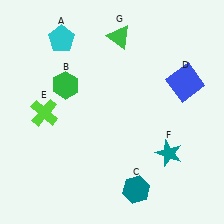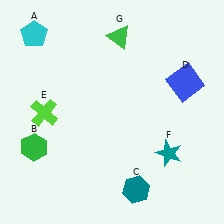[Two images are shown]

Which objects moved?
The objects that moved are: the cyan pentagon (A), the green hexagon (B).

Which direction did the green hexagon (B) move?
The green hexagon (B) moved down.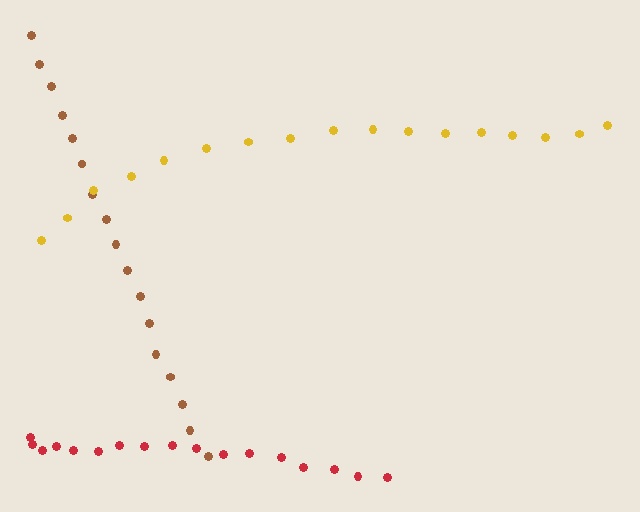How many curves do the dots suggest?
There are 3 distinct paths.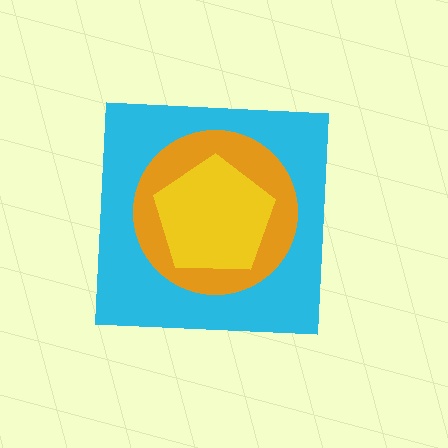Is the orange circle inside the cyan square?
Yes.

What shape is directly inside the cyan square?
The orange circle.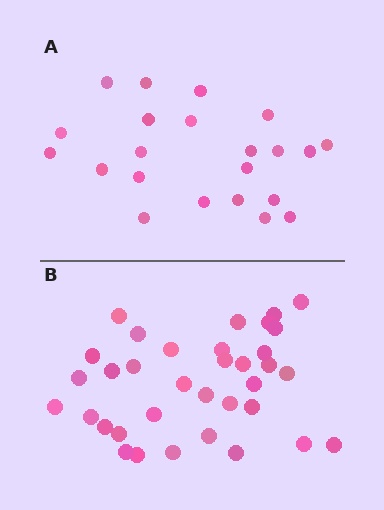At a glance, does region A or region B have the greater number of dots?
Region B (the bottom region) has more dots.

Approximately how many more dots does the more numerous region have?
Region B has approximately 15 more dots than region A.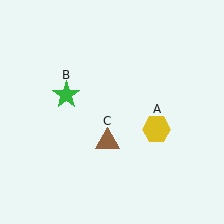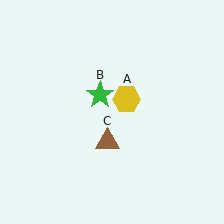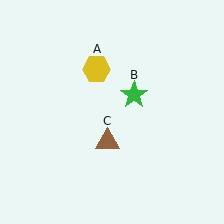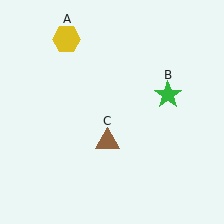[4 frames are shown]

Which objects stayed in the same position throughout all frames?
Brown triangle (object C) remained stationary.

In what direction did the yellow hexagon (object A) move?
The yellow hexagon (object A) moved up and to the left.